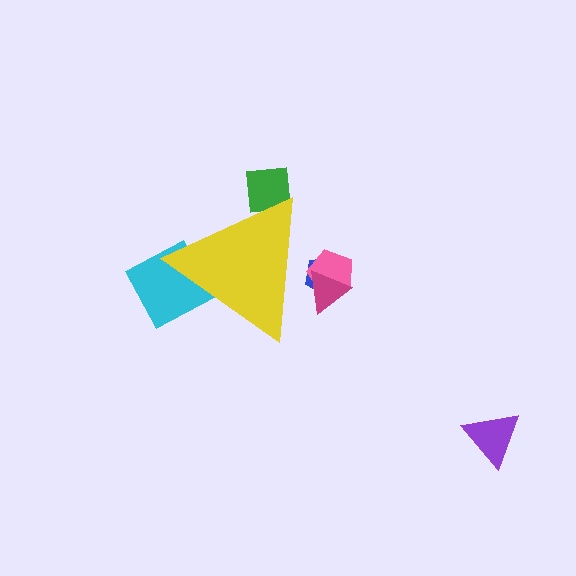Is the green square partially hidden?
Yes, the green square is partially hidden behind the yellow triangle.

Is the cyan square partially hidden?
Yes, the cyan square is partially hidden behind the yellow triangle.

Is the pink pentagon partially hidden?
Yes, the pink pentagon is partially hidden behind the yellow triangle.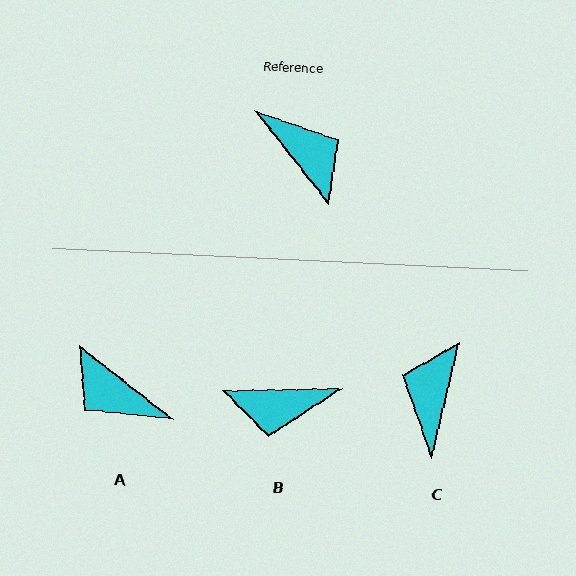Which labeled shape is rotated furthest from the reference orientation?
A, about 166 degrees away.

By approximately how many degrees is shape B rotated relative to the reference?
Approximately 127 degrees clockwise.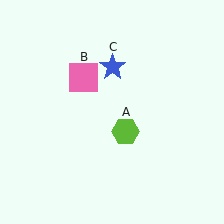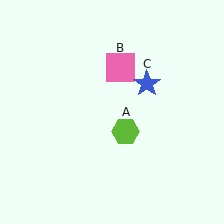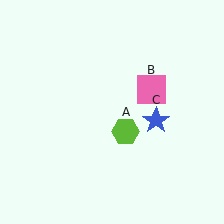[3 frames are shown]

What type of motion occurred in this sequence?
The pink square (object B), blue star (object C) rotated clockwise around the center of the scene.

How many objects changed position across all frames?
2 objects changed position: pink square (object B), blue star (object C).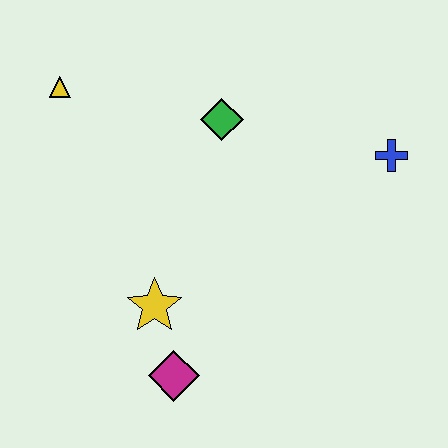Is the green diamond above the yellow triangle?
No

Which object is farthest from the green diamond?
The magenta diamond is farthest from the green diamond.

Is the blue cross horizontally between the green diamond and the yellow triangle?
No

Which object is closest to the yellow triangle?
The green diamond is closest to the yellow triangle.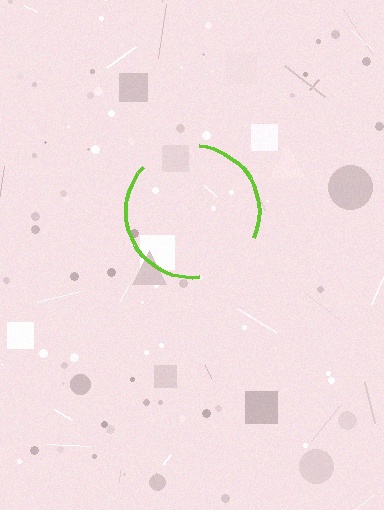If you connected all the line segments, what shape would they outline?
They would outline a circle.